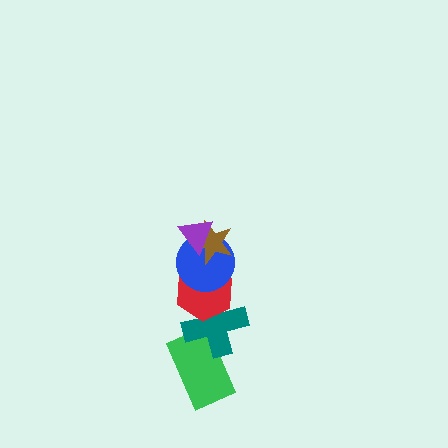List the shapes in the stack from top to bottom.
From top to bottom: the purple triangle, the brown star, the blue circle, the red hexagon, the teal cross, the green rectangle.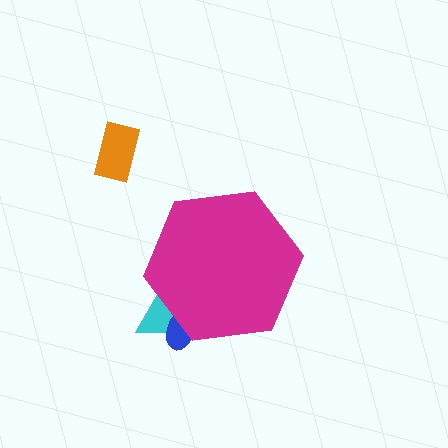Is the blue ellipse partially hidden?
Yes, the blue ellipse is partially hidden behind the magenta hexagon.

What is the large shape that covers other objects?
A magenta hexagon.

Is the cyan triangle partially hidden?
Yes, the cyan triangle is partially hidden behind the magenta hexagon.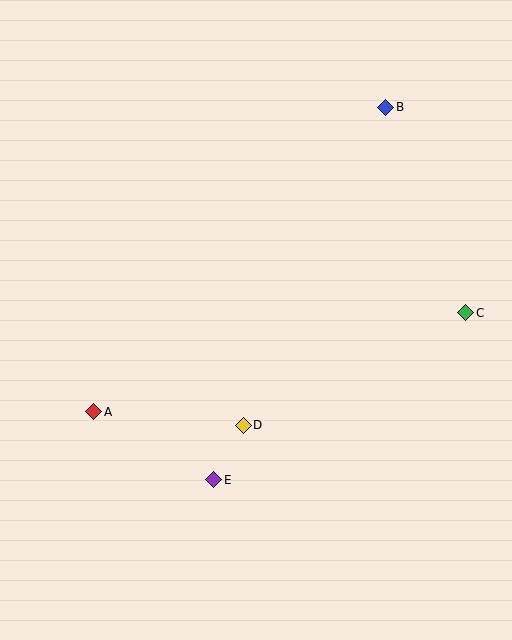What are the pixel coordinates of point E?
Point E is at (214, 480).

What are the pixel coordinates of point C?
Point C is at (466, 313).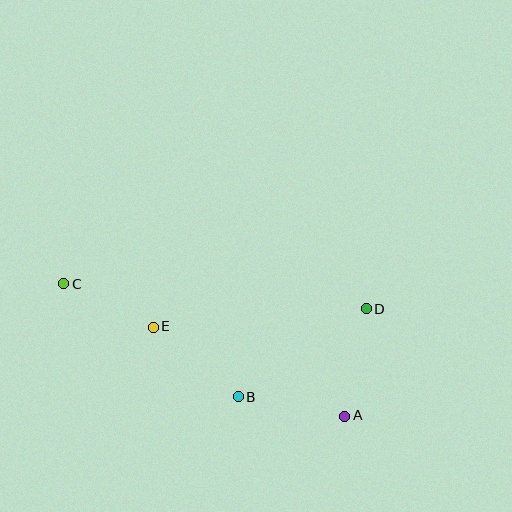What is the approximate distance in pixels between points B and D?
The distance between B and D is approximately 156 pixels.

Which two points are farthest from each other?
Points A and C are farthest from each other.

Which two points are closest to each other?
Points C and E are closest to each other.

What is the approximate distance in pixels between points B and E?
The distance between B and E is approximately 109 pixels.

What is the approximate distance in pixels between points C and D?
The distance between C and D is approximately 304 pixels.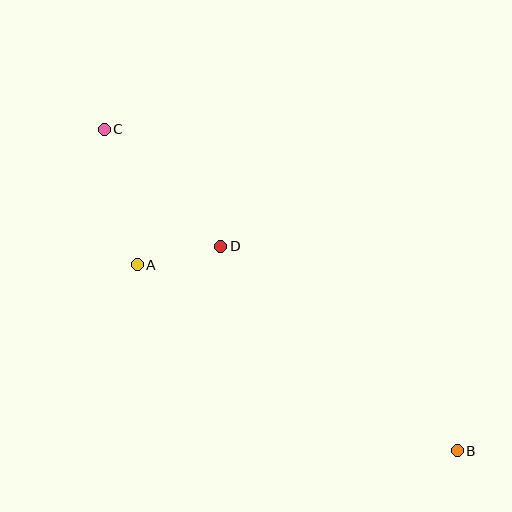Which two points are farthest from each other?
Points B and C are farthest from each other.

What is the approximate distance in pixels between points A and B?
The distance between A and B is approximately 370 pixels.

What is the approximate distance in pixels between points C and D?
The distance between C and D is approximately 165 pixels.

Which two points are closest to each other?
Points A and D are closest to each other.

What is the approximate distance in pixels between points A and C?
The distance between A and C is approximately 139 pixels.